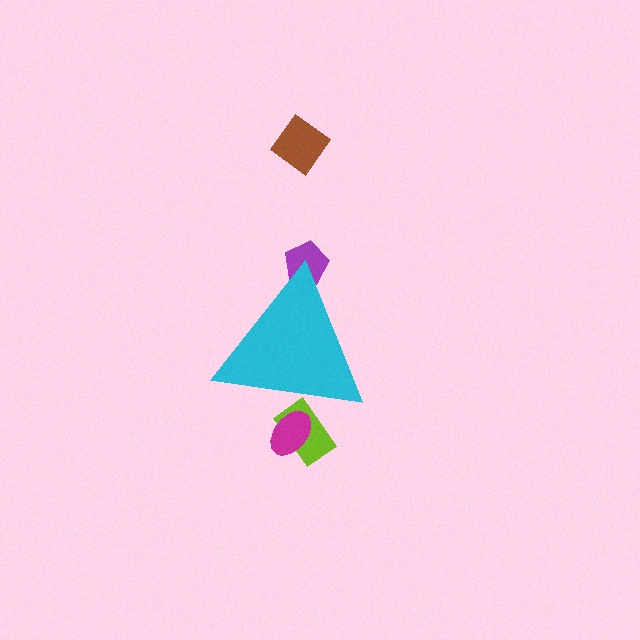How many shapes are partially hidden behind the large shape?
3 shapes are partially hidden.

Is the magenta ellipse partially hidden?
Yes, the magenta ellipse is partially hidden behind the cyan triangle.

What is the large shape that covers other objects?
A cyan triangle.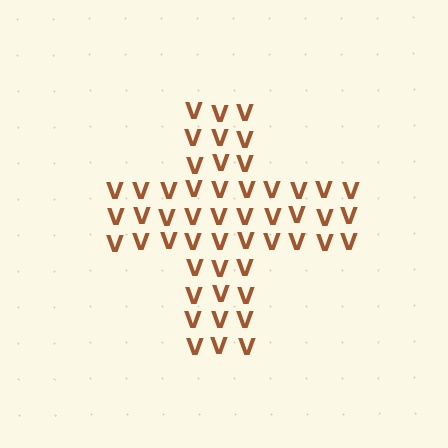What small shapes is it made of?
It is made of small letter V's.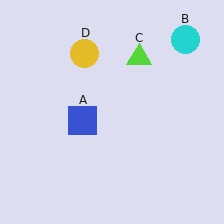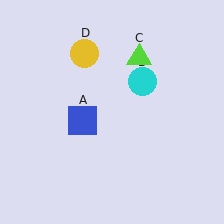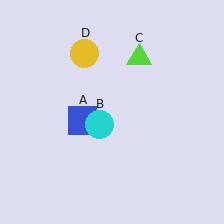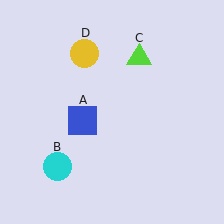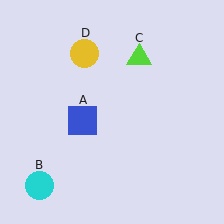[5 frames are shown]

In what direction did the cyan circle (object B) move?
The cyan circle (object B) moved down and to the left.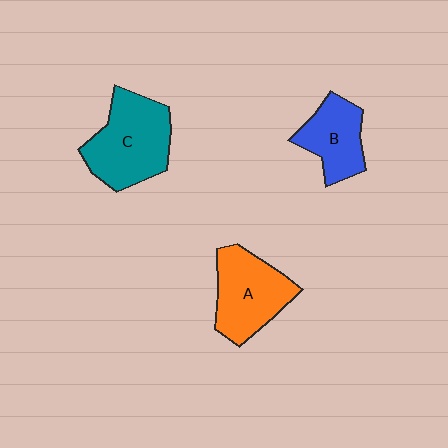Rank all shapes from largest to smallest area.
From largest to smallest: C (teal), A (orange), B (blue).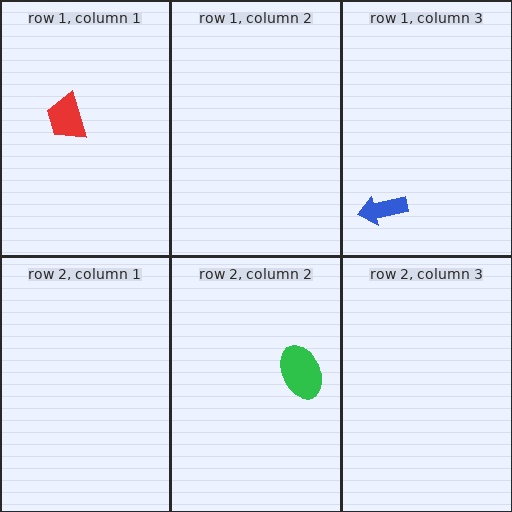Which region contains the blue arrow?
The row 1, column 3 region.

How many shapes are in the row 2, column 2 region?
1.